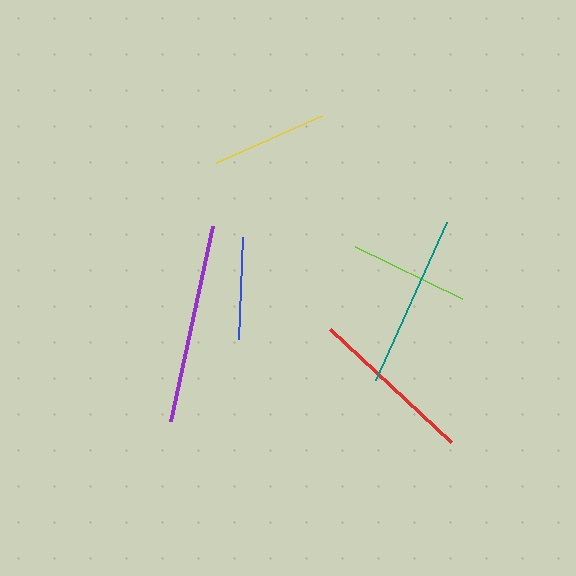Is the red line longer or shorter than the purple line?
The purple line is longer than the red line.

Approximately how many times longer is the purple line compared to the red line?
The purple line is approximately 1.2 times the length of the red line.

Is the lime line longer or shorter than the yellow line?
The lime line is longer than the yellow line.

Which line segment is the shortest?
The blue line is the shortest at approximately 102 pixels.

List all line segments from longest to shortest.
From longest to shortest: purple, teal, red, lime, yellow, blue.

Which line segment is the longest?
The purple line is the longest at approximately 199 pixels.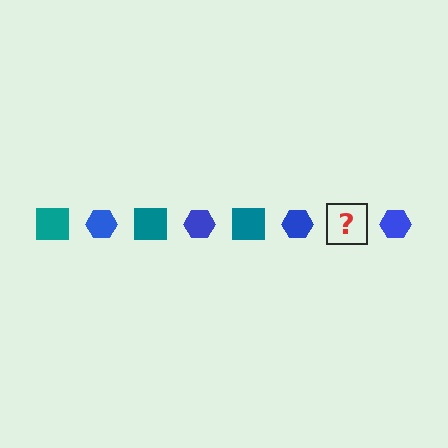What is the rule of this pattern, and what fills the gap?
The rule is that the pattern alternates between teal square and blue hexagon. The gap should be filled with a teal square.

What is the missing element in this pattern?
The missing element is a teal square.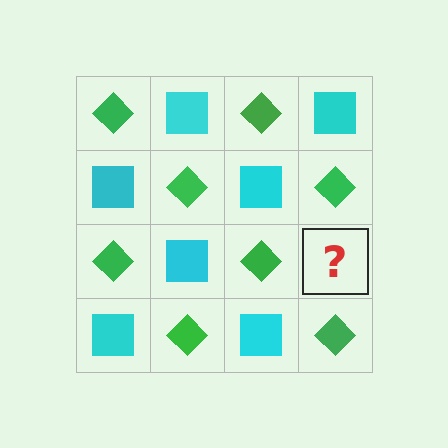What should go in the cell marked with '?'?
The missing cell should contain a cyan square.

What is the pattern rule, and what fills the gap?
The rule is that it alternates green diamond and cyan square in a checkerboard pattern. The gap should be filled with a cyan square.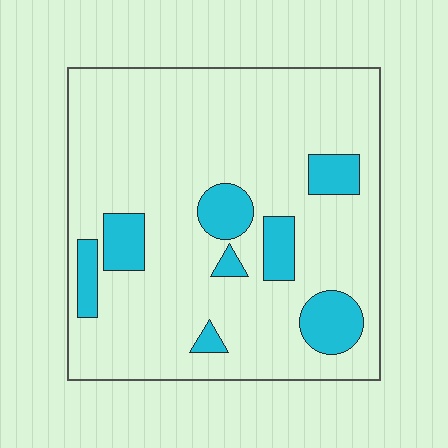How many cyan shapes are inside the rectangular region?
8.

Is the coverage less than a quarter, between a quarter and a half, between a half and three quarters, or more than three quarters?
Less than a quarter.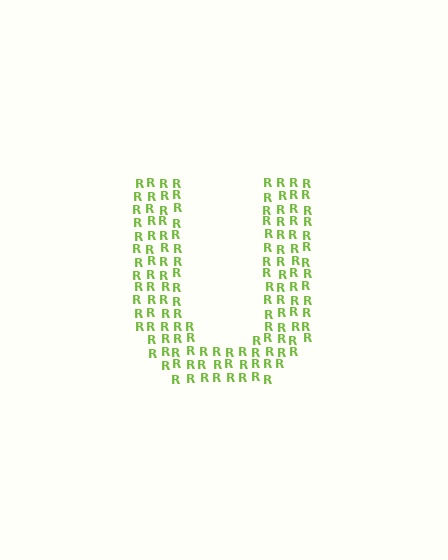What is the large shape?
The large shape is the letter U.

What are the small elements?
The small elements are letter R's.